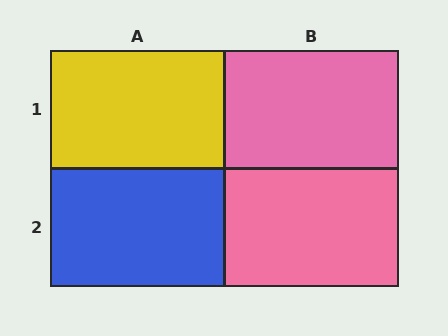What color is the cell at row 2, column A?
Blue.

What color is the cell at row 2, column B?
Pink.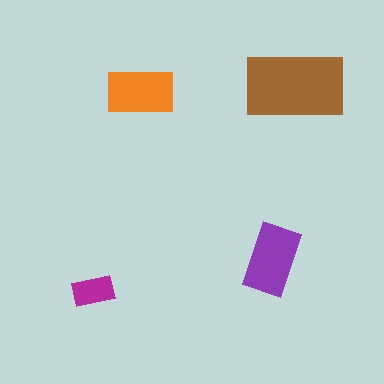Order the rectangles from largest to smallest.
the brown one, the purple one, the orange one, the magenta one.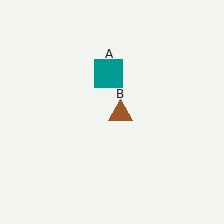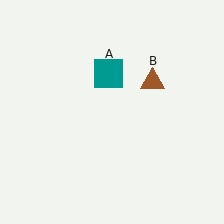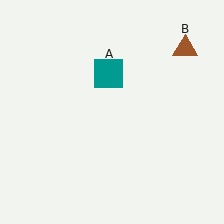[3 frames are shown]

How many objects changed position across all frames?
1 object changed position: brown triangle (object B).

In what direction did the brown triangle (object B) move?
The brown triangle (object B) moved up and to the right.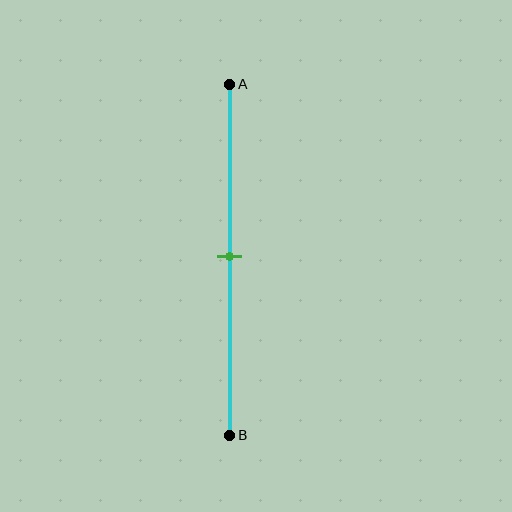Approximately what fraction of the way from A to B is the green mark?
The green mark is approximately 50% of the way from A to B.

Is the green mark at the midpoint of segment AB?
Yes, the mark is approximately at the midpoint.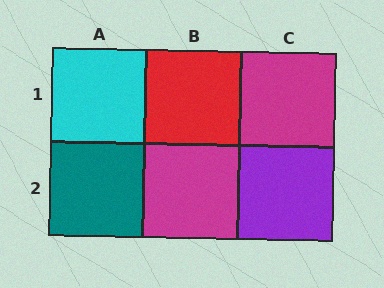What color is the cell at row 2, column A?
Teal.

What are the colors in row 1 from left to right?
Cyan, red, magenta.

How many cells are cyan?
1 cell is cyan.